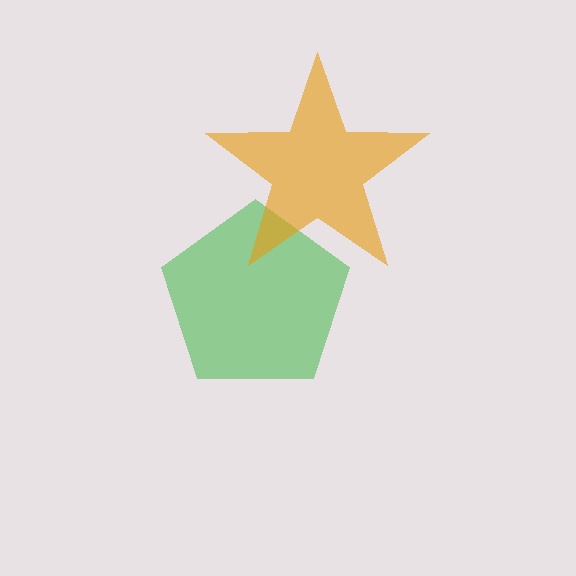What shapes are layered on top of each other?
The layered shapes are: a green pentagon, an orange star.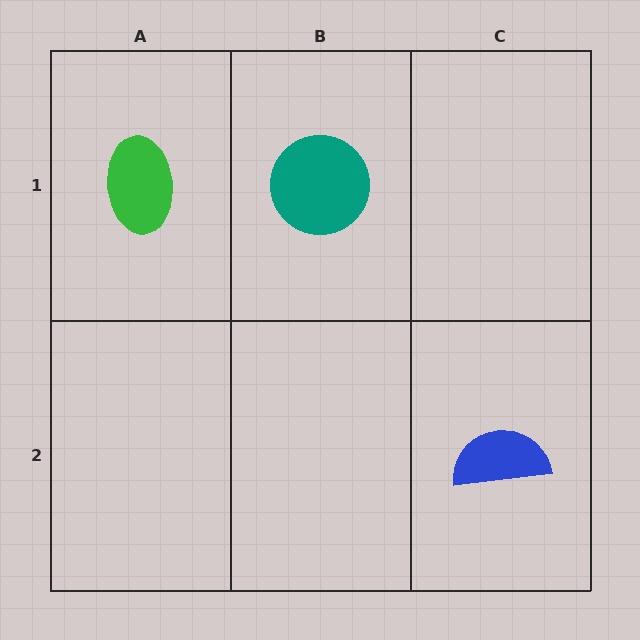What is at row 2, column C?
A blue semicircle.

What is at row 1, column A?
A green ellipse.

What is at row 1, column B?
A teal circle.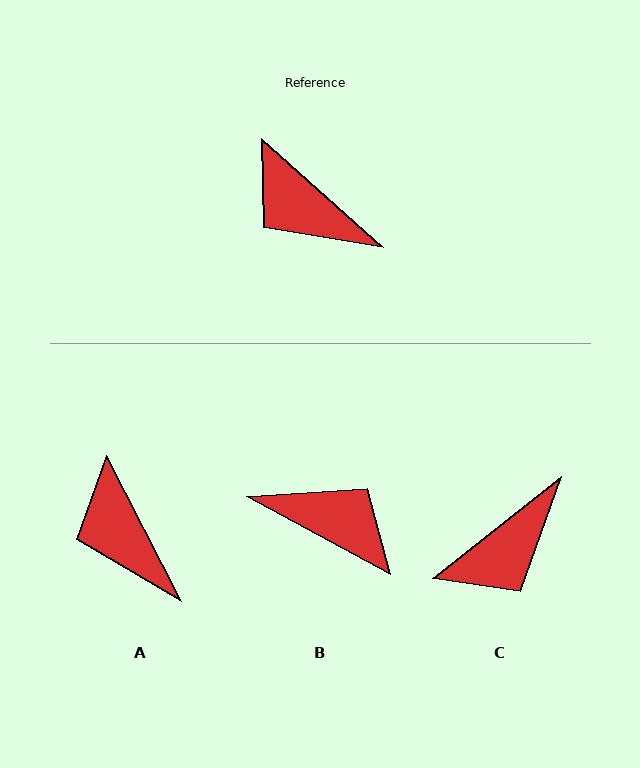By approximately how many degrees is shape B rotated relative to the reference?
Approximately 167 degrees clockwise.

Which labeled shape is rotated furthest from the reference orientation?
B, about 167 degrees away.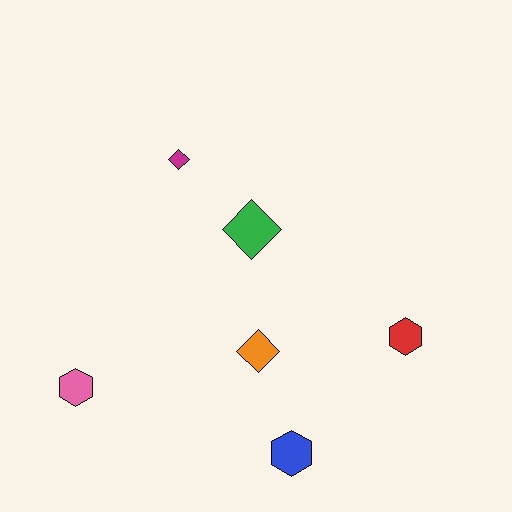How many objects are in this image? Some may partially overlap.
There are 6 objects.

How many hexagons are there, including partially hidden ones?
There are 3 hexagons.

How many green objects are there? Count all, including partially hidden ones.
There is 1 green object.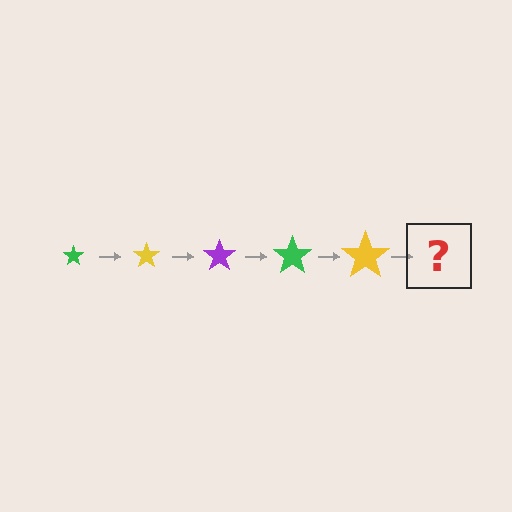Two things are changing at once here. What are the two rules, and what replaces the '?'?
The two rules are that the star grows larger each step and the color cycles through green, yellow, and purple. The '?' should be a purple star, larger than the previous one.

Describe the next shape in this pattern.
It should be a purple star, larger than the previous one.